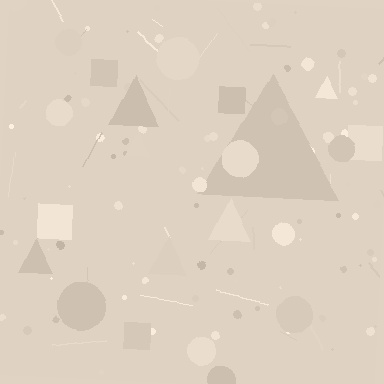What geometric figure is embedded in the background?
A triangle is embedded in the background.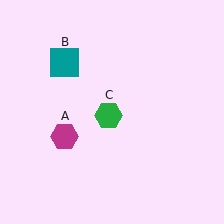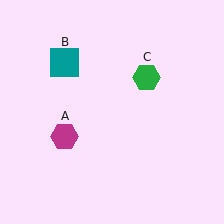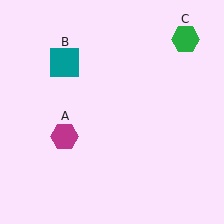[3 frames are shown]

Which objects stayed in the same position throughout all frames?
Magenta hexagon (object A) and teal square (object B) remained stationary.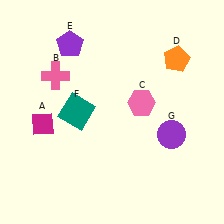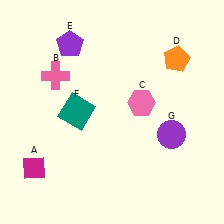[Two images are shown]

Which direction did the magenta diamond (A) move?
The magenta diamond (A) moved down.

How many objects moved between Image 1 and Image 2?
1 object moved between the two images.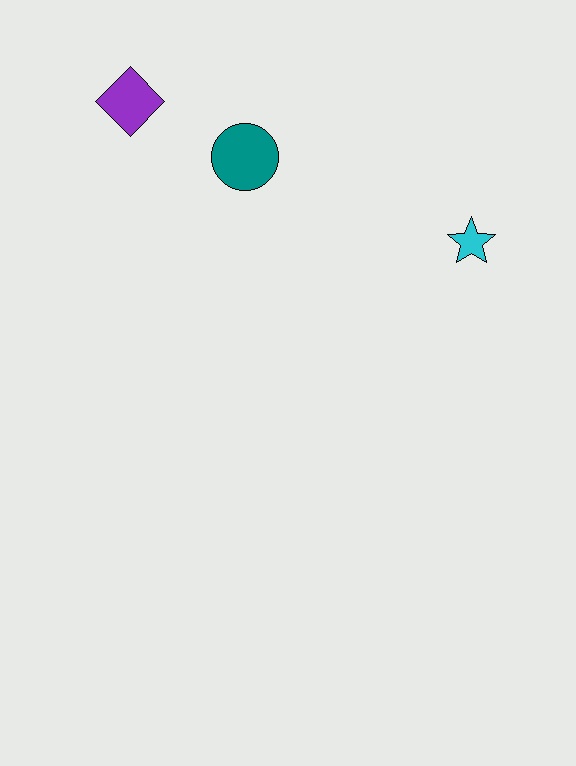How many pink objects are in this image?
There are no pink objects.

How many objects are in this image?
There are 3 objects.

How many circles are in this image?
There is 1 circle.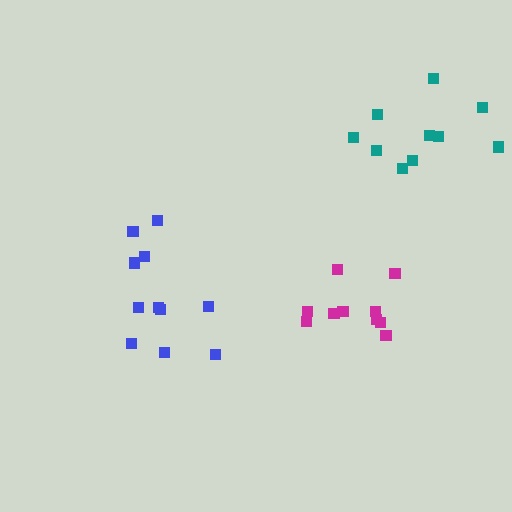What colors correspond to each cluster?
The clusters are colored: blue, magenta, teal.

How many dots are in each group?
Group 1: 11 dots, Group 2: 10 dots, Group 3: 10 dots (31 total).